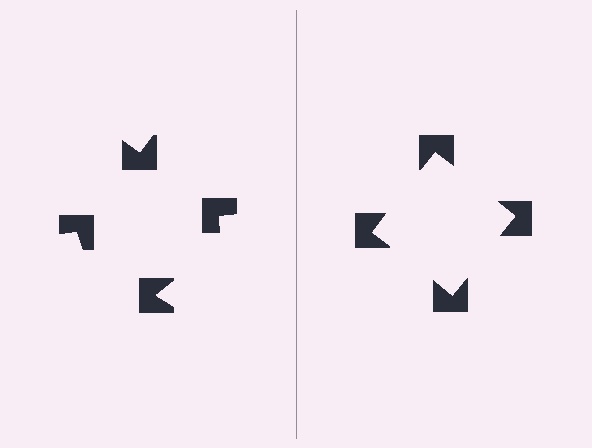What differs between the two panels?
The notched squares are positioned identically on both sides; only the wedge orientations differ. On the right they align to a square; on the left they are misaligned.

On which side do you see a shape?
An illusory square appears on the right side. On the left side the wedge cuts are rotated, so no coherent shape forms.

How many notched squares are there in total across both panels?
8 — 4 on each side.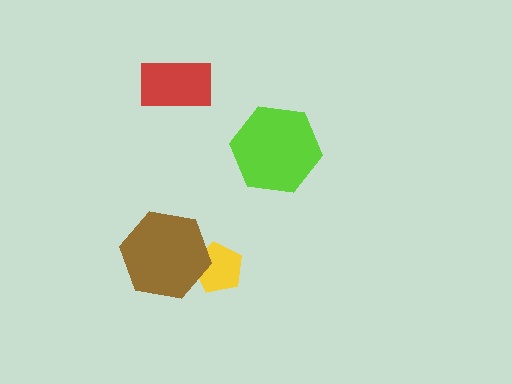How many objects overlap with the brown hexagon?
1 object overlaps with the brown hexagon.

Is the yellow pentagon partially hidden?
Yes, it is partially covered by another shape.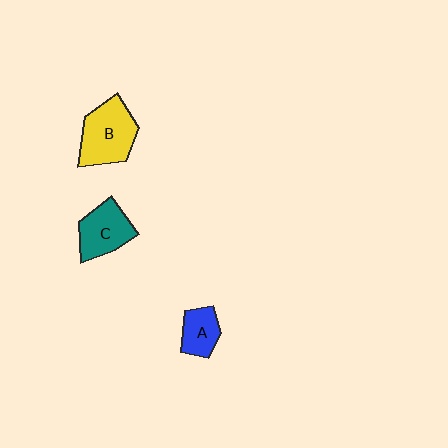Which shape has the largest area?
Shape B (yellow).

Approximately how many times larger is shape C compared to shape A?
Approximately 1.4 times.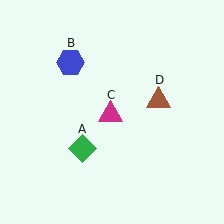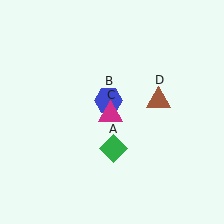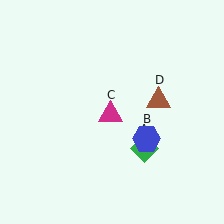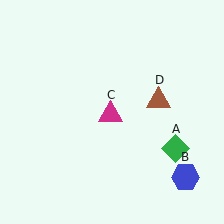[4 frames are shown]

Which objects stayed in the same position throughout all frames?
Magenta triangle (object C) and brown triangle (object D) remained stationary.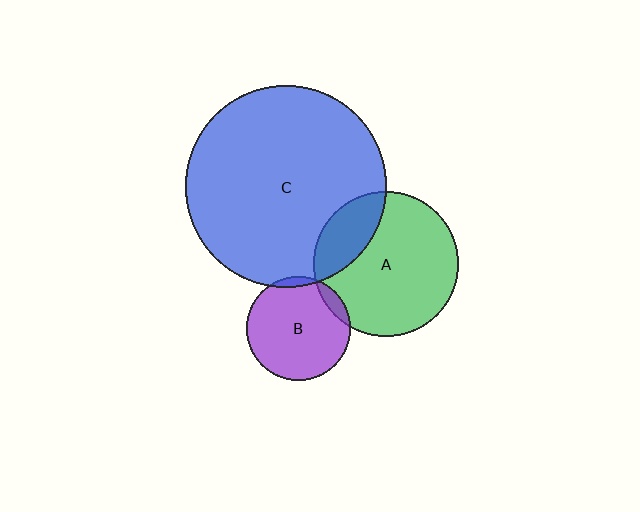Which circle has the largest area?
Circle C (blue).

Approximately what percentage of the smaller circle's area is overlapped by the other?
Approximately 5%.